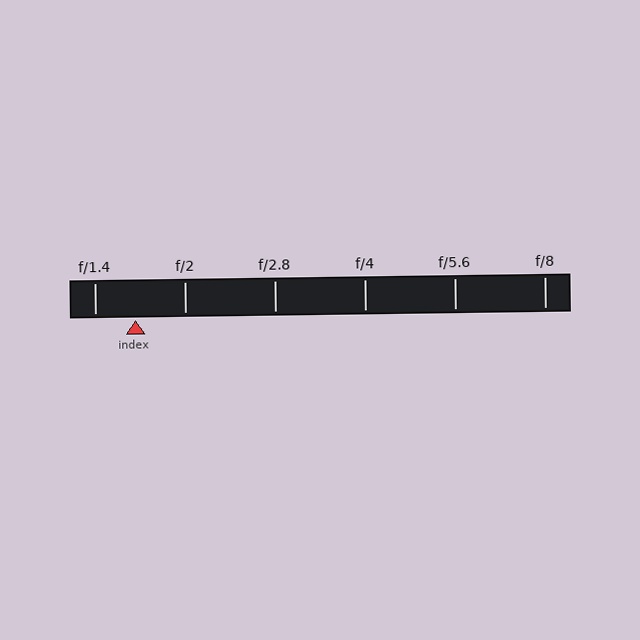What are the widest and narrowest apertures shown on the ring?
The widest aperture shown is f/1.4 and the narrowest is f/8.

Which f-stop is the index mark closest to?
The index mark is closest to f/1.4.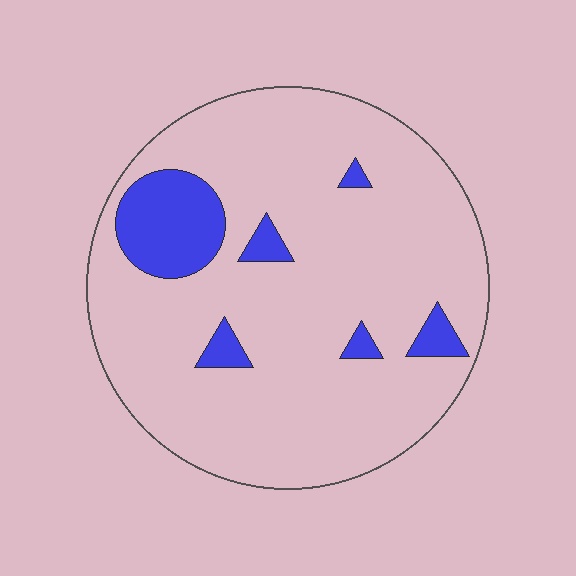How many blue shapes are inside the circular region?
6.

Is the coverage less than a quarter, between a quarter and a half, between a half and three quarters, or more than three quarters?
Less than a quarter.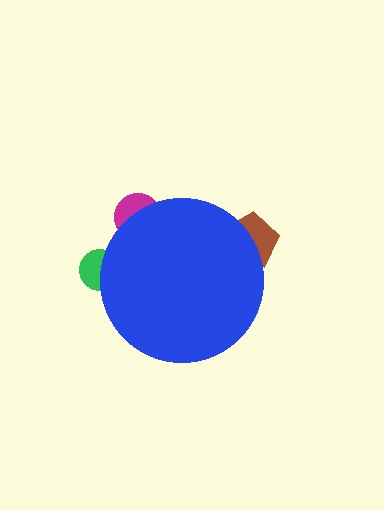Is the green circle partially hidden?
Yes, the green circle is partially hidden behind the blue circle.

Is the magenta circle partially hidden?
Yes, the magenta circle is partially hidden behind the blue circle.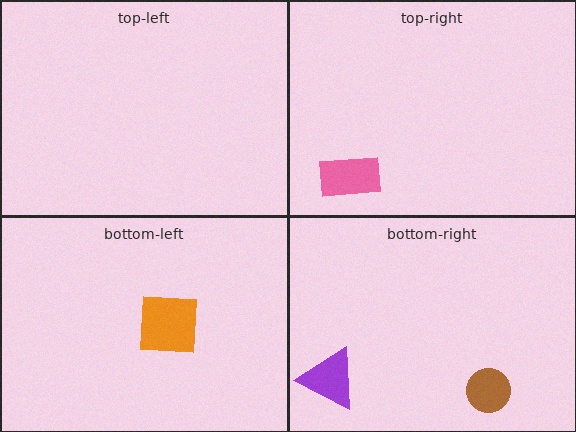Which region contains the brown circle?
The bottom-right region.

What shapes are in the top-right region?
The pink rectangle.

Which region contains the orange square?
The bottom-left region.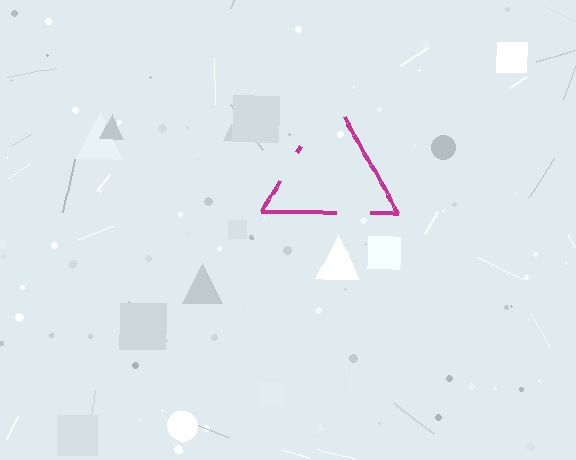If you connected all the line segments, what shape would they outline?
They would outline a triangle.